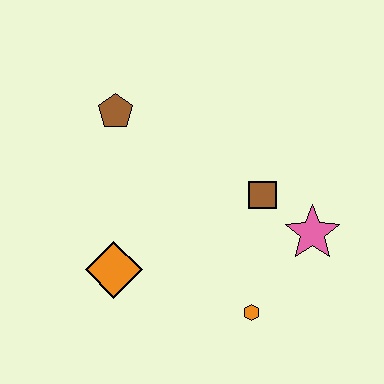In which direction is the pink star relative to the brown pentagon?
The pink star is to the right of the brown pentagon.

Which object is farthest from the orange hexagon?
The brown pentagon is farthest from the orange hexagon.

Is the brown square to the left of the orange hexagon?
No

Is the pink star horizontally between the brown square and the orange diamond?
No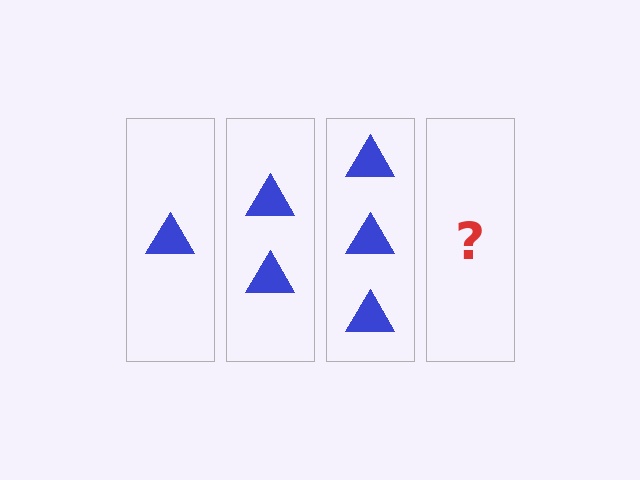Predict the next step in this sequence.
The next step is 4 triangles.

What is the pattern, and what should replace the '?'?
The pattern is that each step adds one more triangle. The '?' should be 4 triangles.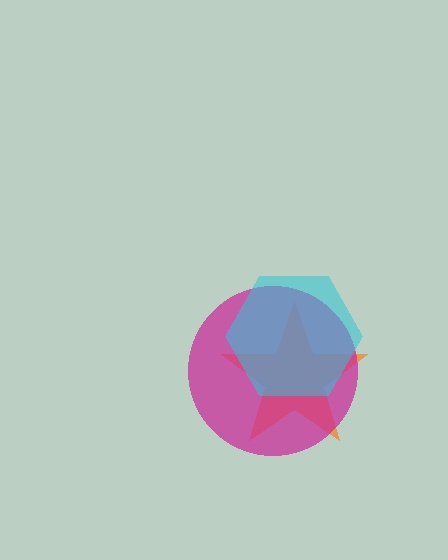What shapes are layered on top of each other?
The layered shapes are: an orange star, a magenta circle, a cyan hexagon.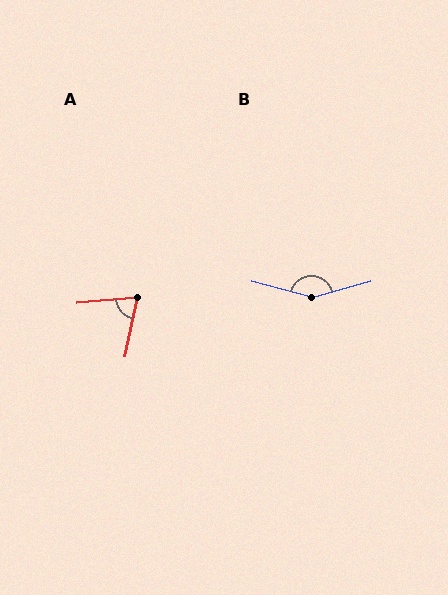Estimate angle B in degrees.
Approximately 149 degrees.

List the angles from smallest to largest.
A (73°), B (149°).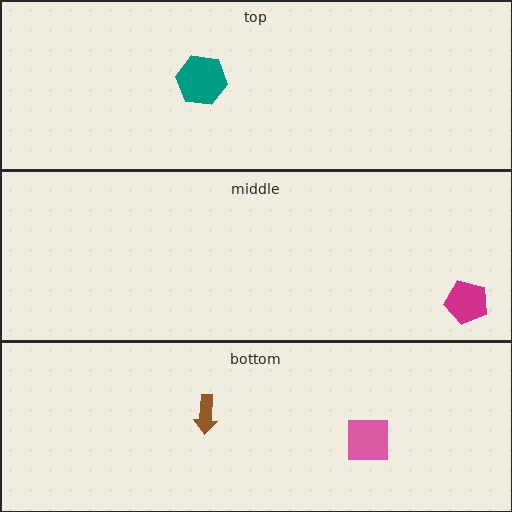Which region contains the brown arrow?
The bottom region.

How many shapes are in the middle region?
1.